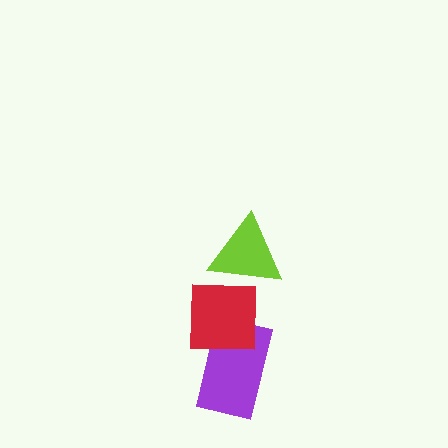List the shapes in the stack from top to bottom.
From top to bottom: the lime triangle, the red square, the purple rectangle.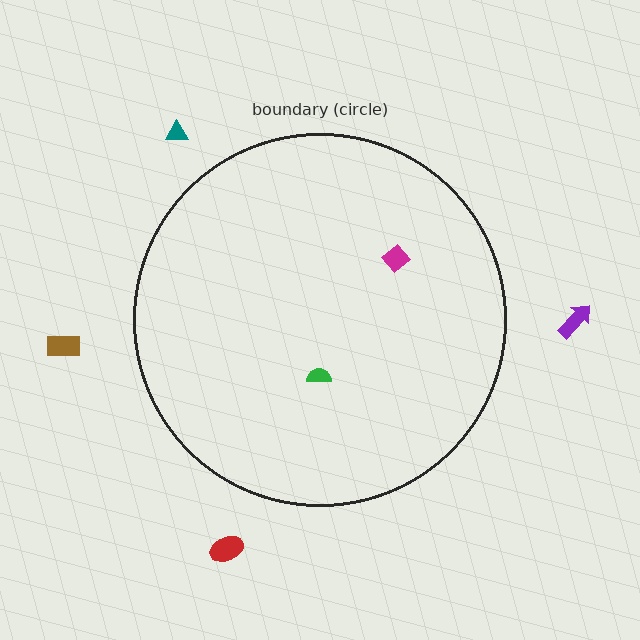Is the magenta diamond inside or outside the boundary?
Inside.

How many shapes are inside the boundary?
2 inside, 4 outside.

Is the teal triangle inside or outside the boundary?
Outside.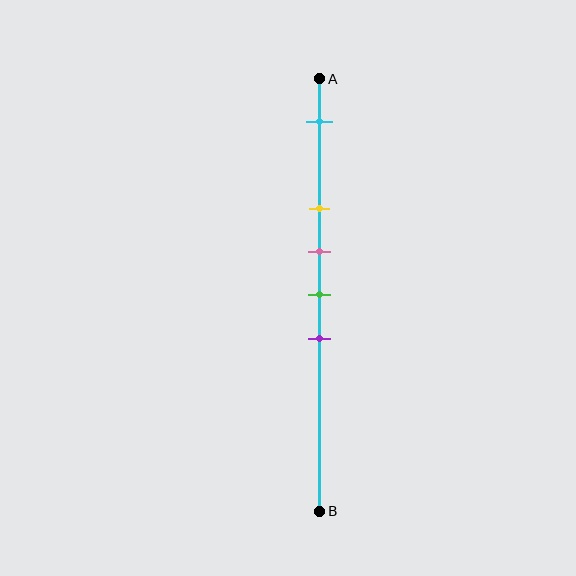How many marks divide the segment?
There are 5 marks dividing the segment.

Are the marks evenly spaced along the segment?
No, the marks are not evenly spaced.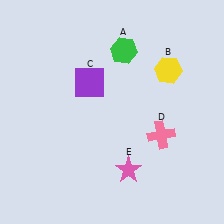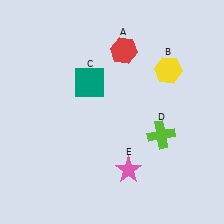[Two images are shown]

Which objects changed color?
A changed from green to red. C changed from purple to teal. D changed from pink to lime.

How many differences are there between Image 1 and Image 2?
There are 3 differences between the two images.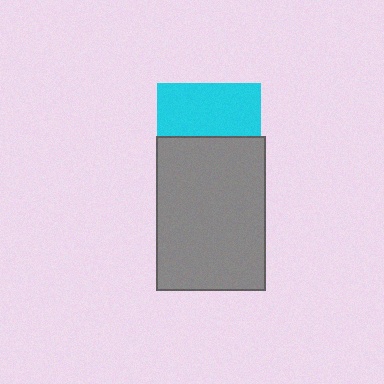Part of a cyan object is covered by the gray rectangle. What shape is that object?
It is a square.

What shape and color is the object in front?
The object in front is a gray rectangle.